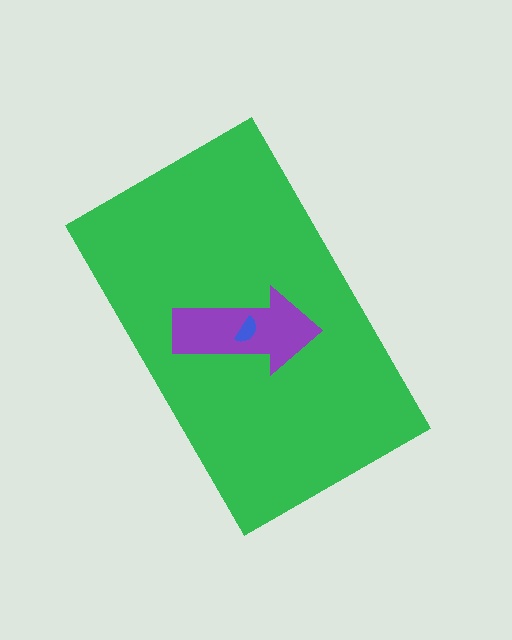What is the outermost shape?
The green rectangle.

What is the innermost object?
The blue semicircle.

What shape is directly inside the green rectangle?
The purple arrow.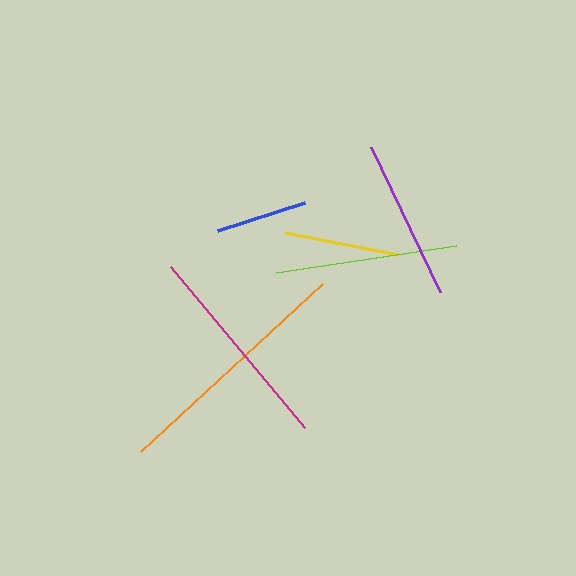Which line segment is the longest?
The orange line is the longest at approximately 247 pixels.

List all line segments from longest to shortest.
From longest to shortest: orange, magenta, lime, purple, yellow, blue.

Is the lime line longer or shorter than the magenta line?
The magenta line is longer than the lime line.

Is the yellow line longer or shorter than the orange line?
The orange line is longer than the yellow line.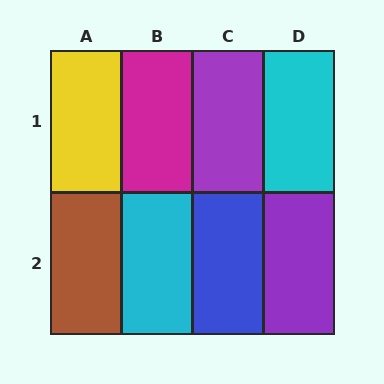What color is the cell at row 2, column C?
Blue.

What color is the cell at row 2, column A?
Brown.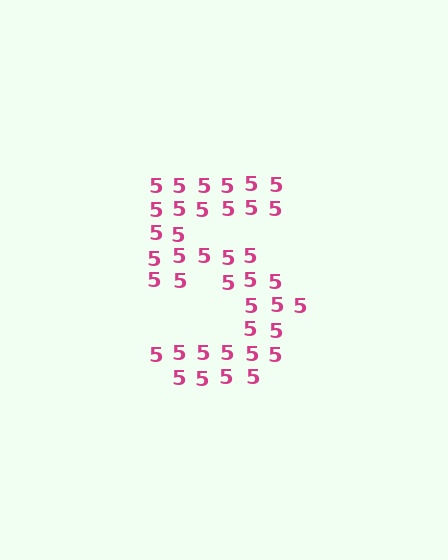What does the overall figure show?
The overall figure shows the digit 5.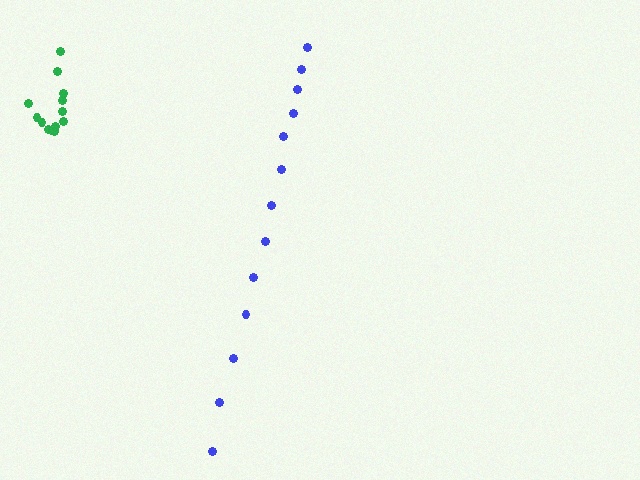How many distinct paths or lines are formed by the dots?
There are 2 distinct paths.